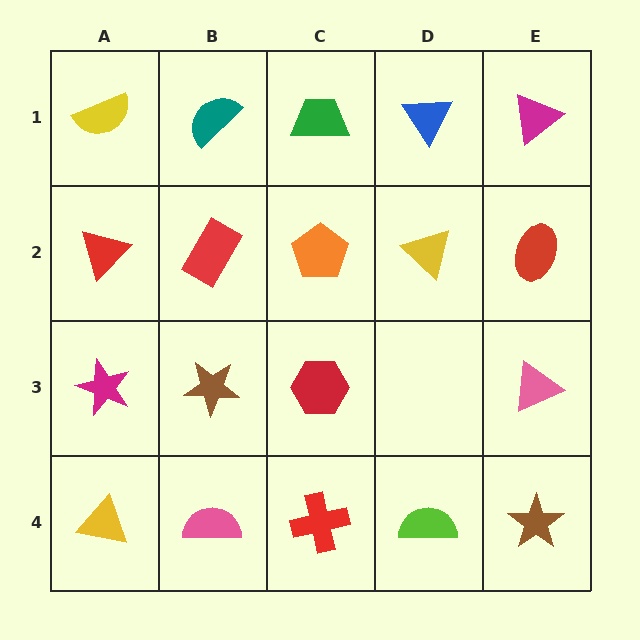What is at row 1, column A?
A yellow semicircle.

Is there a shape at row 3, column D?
No, that cell is empty.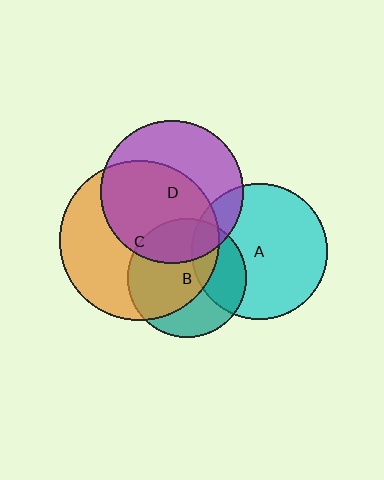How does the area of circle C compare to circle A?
Approximately 1.4 times.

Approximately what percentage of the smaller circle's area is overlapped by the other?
Approximately 60%.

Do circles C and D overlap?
Yes.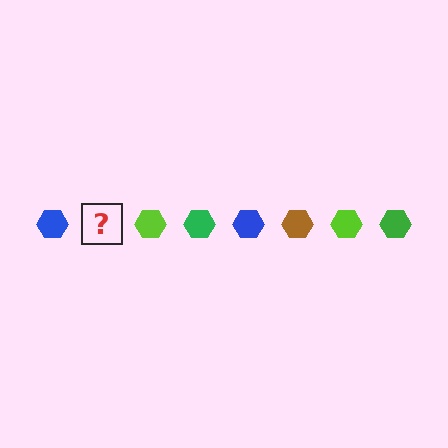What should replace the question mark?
The question mark should be replaced with a brown hexagon.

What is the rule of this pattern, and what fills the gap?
The rule is that the pattern cycles through blue, brown, lime, green hexagons. The gap should be filled with a brown hexagon.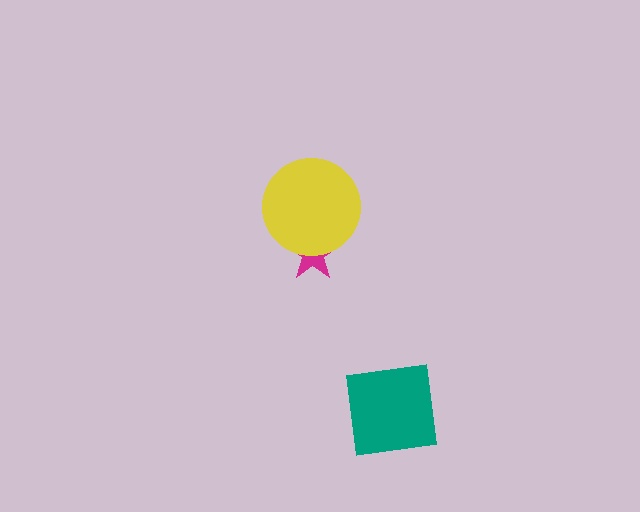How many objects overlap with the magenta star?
1 object overlaps with the magenta star.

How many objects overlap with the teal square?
0 objects overlap with the teal square.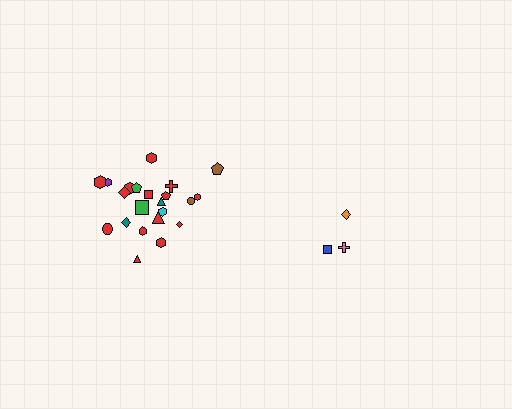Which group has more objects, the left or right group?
The left group.